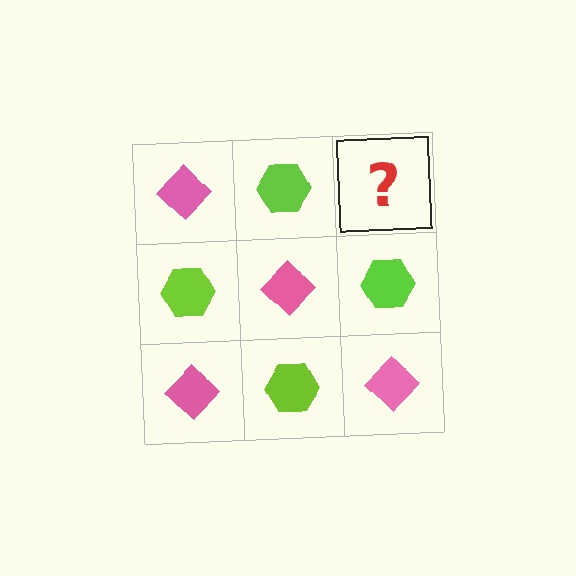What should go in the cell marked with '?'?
The missing cell should contain a pink diamond.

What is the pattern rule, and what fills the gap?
The rule is that it alternates pink diamond and lime hexagon in a checkerboard pattern. The gap should be filled with a pink diamond.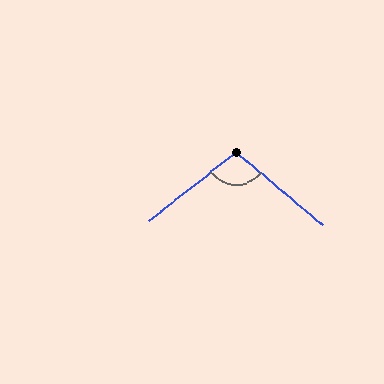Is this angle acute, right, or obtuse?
It is obtuse.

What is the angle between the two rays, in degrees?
Approximately 102 degrees.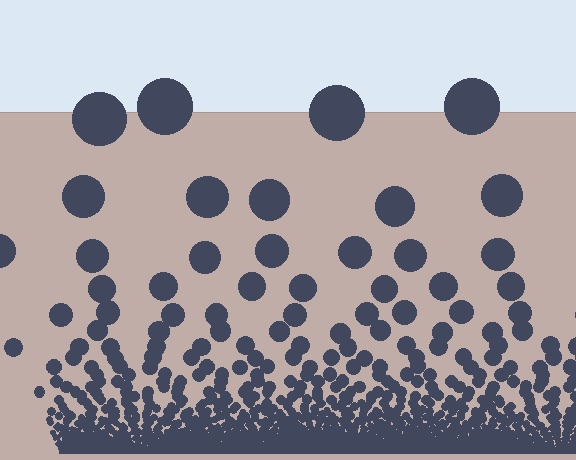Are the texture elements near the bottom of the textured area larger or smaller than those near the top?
Smaller. The gradient is inverted — elements near the bottom are smaller and denser.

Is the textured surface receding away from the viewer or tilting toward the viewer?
The surface appears to tilt toward the viewer. Texture elements get larger and sparser toward the top.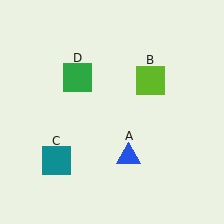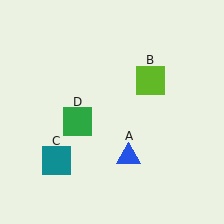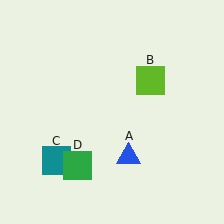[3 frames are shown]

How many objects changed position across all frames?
1 object changed position: green square (object D).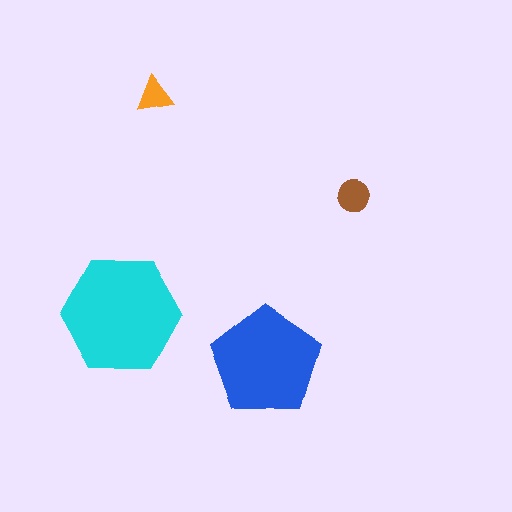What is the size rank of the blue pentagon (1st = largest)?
2nd.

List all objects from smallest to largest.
The orange triangle, the brown circle, the blue pentagon, the cyan hexagon.